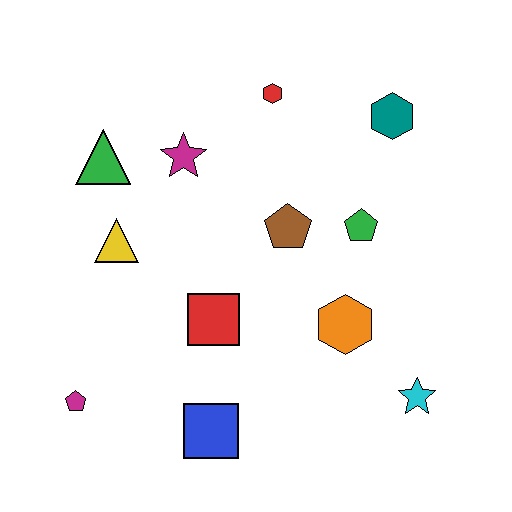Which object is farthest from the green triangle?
The cyan star is farthest from the green triangle.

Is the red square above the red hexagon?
No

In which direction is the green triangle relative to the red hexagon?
The green triangle is to the left of the red hexagon.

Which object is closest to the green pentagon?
The brown pentagon is closest to the green pentagon.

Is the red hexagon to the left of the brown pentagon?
Yes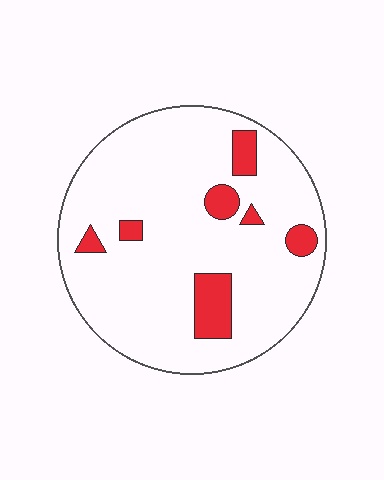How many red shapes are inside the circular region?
7.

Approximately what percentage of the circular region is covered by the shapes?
Approximately 10%.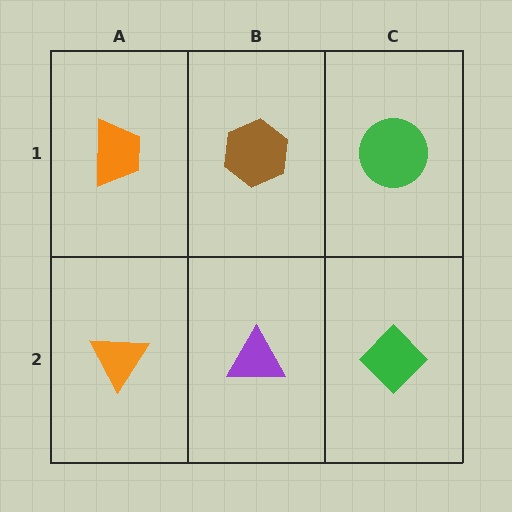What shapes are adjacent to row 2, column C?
A green circle (row 1, column C), a purple triangle (row 2, column B).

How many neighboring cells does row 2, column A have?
2.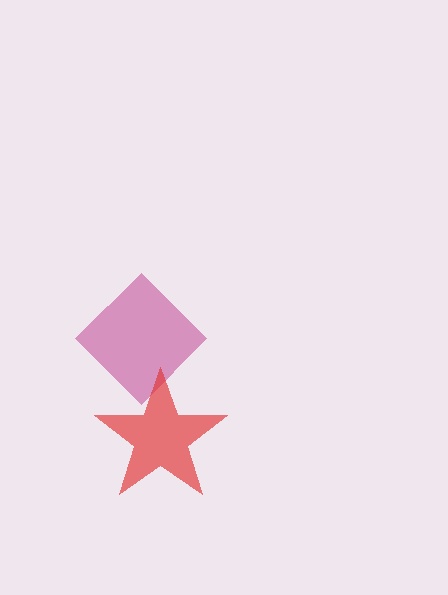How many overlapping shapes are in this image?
There are 2 overlapping shapes in the image.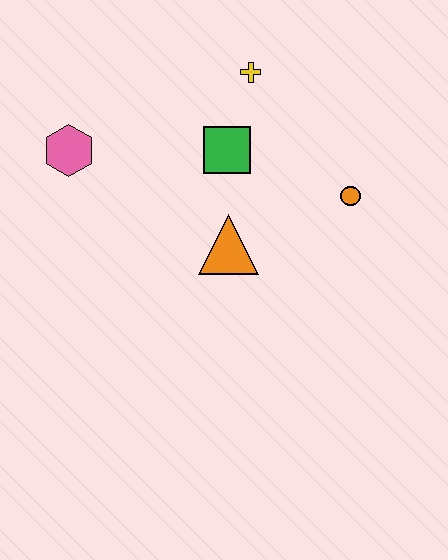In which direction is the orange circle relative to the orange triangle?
The orange circle is to the right of the orange triangle.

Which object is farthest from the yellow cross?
The pink hexagon is farthest from the yellow cross.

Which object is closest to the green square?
The yellow cross is closest to the green square.